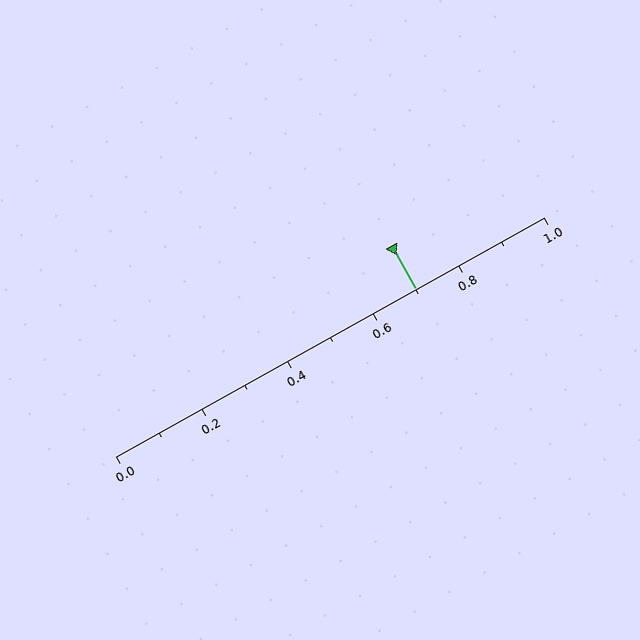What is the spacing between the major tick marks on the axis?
The major ticks are spaced 0.2 apart.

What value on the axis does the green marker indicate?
The marker indicates approximately 0.7.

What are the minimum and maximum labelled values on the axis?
The axis runs from 0.0 to 1.0.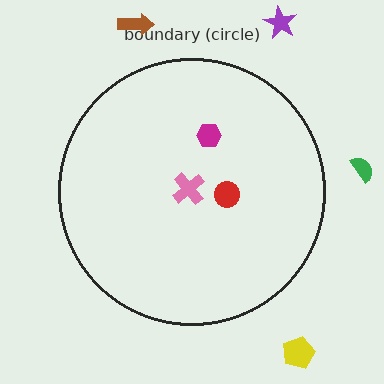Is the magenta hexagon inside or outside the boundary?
Inside.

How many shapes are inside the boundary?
3 inside, 4 outside.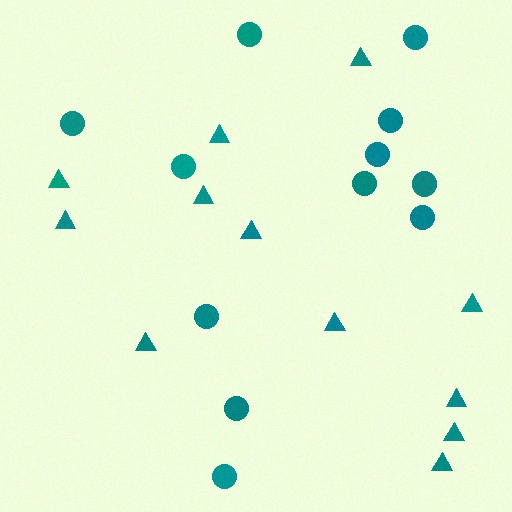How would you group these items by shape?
There are 2 groups: one group of triangles (12) and one group of circles (12).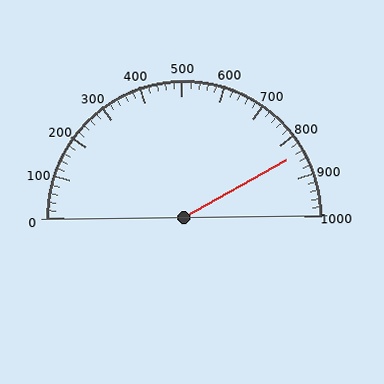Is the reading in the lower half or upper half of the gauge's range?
The reading is in the upper half of the range (0 to 1000).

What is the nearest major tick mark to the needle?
The nearest major tick mark is 800.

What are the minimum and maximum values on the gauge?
The gauge ranges from 0 to 1000.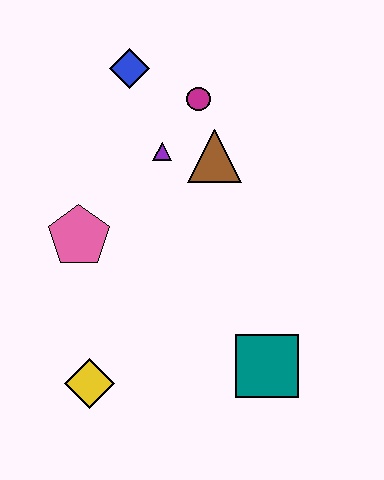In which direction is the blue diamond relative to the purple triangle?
The blue diamond is above the purple triangle.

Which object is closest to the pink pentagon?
The purple triangle is closest to the pink pentagon.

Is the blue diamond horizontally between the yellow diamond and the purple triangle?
Yes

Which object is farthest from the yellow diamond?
The blue diamond is farthest from the yellow diamond.